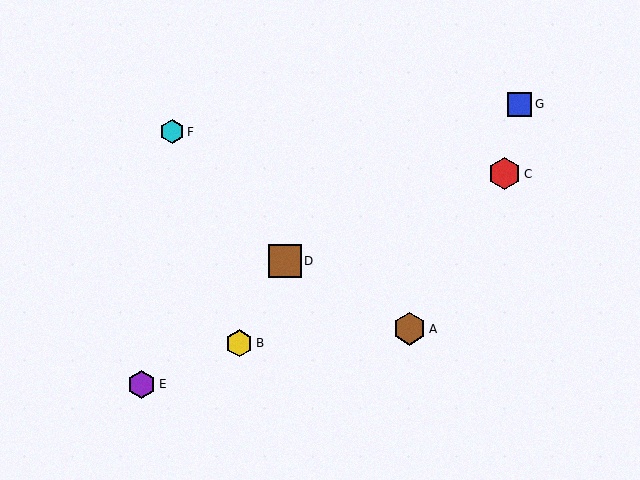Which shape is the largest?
The brown square (labeled D) is the largest.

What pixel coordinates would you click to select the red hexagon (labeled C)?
Click at (505, 174) to select the red hexagon C.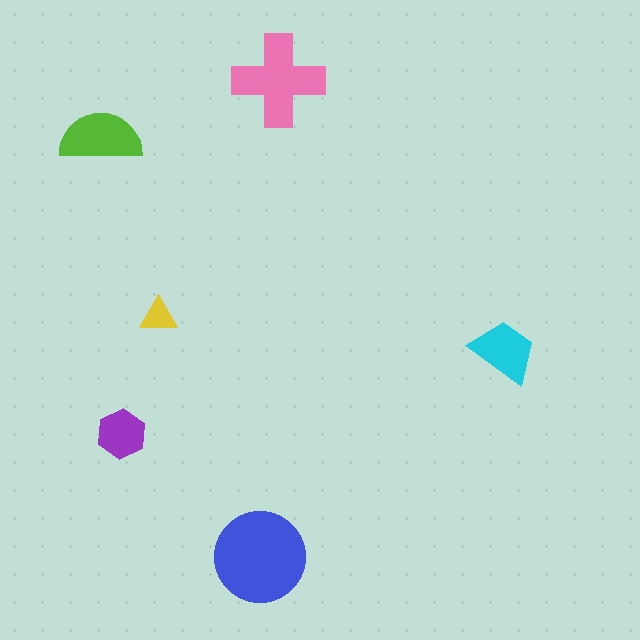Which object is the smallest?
The yellow triangle.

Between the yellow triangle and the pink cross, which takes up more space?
The pink cross.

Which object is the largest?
The blue circle.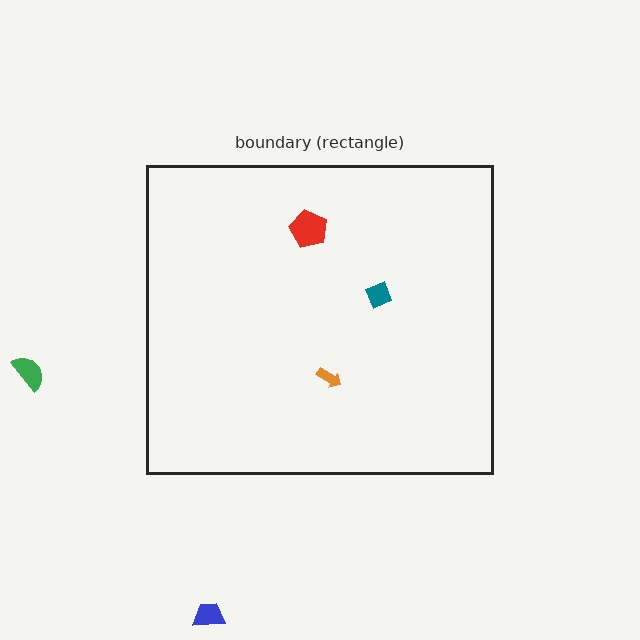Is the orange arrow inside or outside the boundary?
Inside.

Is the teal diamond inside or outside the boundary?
Inside.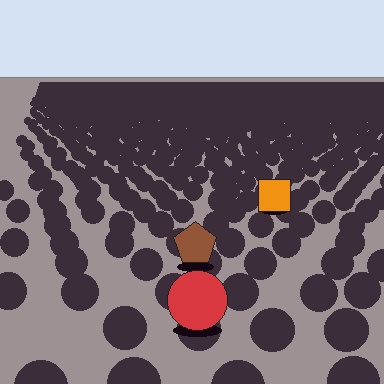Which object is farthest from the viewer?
The orange square is farthest from the viewer. It appears smaller and the ground texture around it is denser.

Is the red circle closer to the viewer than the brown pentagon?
Yes. The red circle is closer — you can tell from the texture gradient: the ground texture is coarser near it.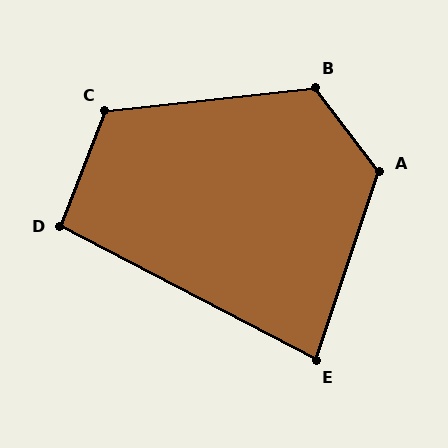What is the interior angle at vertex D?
Approximately 96 degrees (obtuse).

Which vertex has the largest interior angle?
A, at approximately 124 degrees.